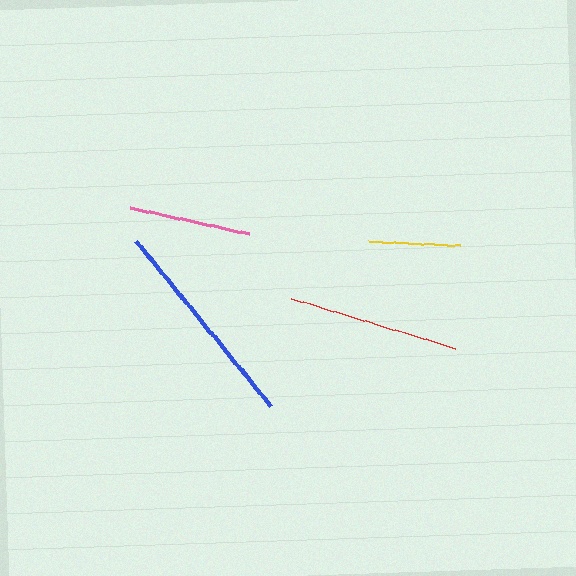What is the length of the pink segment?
The pink segment is approximately 121 pixels long.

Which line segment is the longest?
The blue line is the longest at approximately 213 pixels.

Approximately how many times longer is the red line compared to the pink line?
The red line is approximately 1.4 times the length of the pink line.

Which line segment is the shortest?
The yellow line is the shortest at approximately 91 pixels.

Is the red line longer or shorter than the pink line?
The red line is longer than the pink line.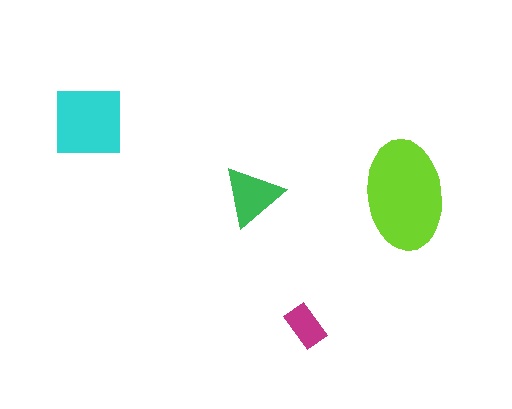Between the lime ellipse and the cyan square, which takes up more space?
The lime ellipse.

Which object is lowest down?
The magenta rectangle is bottommost.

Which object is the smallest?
The magenta rectangle.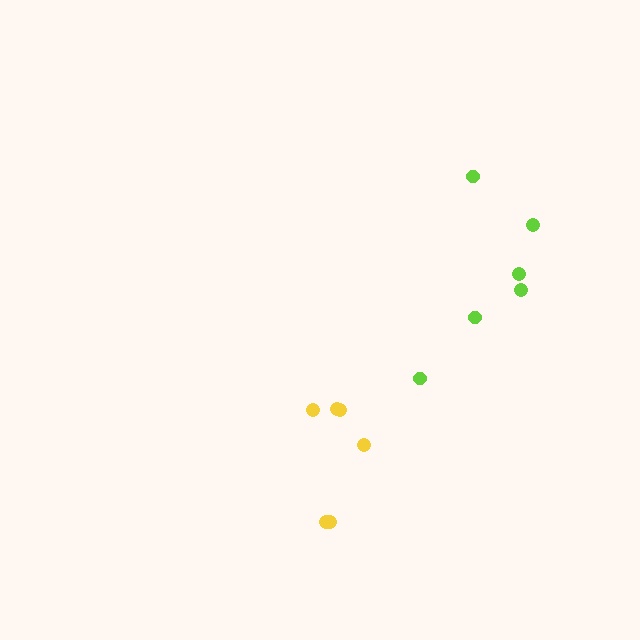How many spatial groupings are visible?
There are 2 spatial groupings.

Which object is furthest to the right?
The lime cluster is rightmost.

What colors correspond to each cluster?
The clusters are colored: lime, yellow.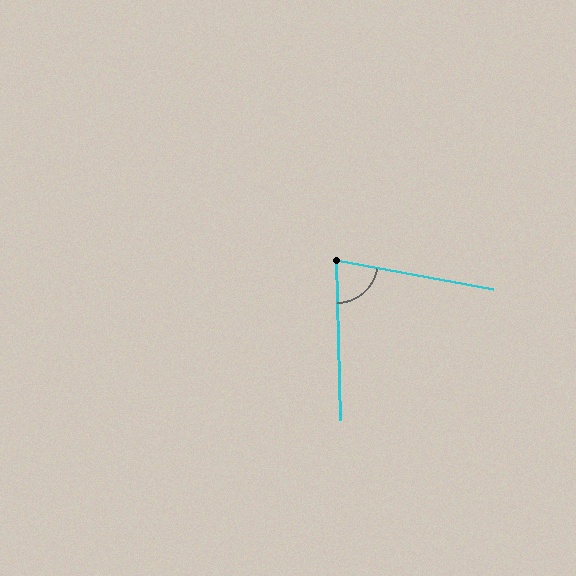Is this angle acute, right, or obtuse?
It is acute.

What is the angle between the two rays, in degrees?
Approximately 78 degrees.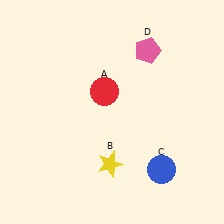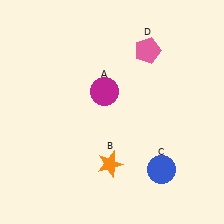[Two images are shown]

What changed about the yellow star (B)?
In Image 1, B is yellow. In Image 2, it changed to orange.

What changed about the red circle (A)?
In Image 1, A is red. In Image 2, it changed to magenta.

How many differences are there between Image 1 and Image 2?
There are 2 differences between the two images.